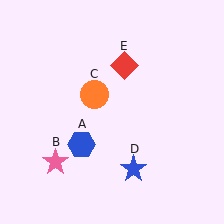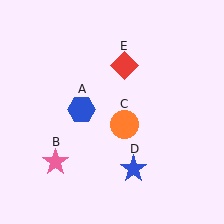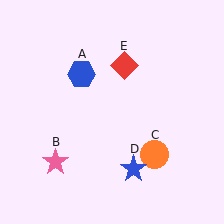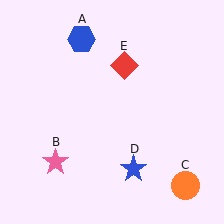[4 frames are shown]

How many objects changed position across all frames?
2 objects changed position: blue hexagon (object A), orange circle (object C).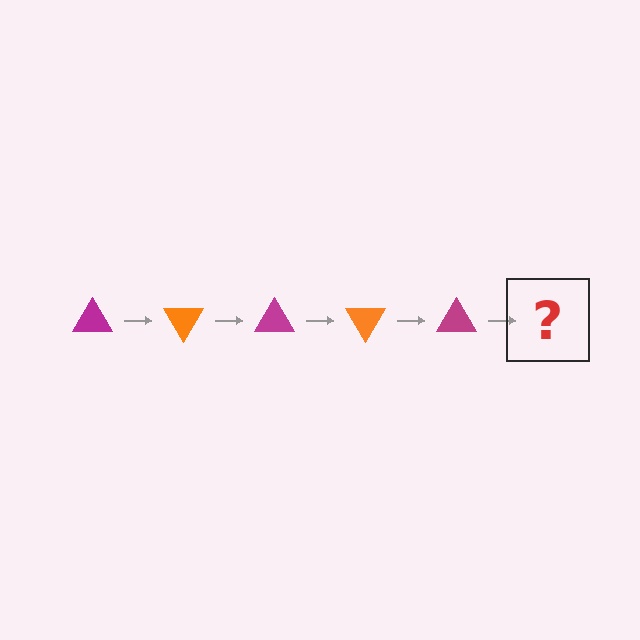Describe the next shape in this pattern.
It should be an orange triangle, rotated 300 degrees from the start.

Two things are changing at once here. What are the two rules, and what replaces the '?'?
The two rules are that it rotates 60 degrees each step and the color cycles through magenta and orange. The '?' should be an orange triangle, rotated 300 degrees from the start.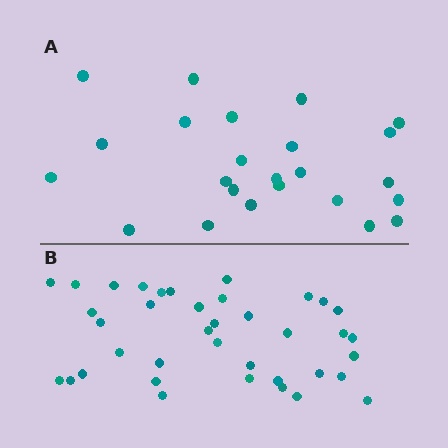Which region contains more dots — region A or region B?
Region B (the bottom region) has more dots.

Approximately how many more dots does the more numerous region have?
Region B has approximately 15 more dots than region A.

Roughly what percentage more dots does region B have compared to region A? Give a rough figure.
About 60% more.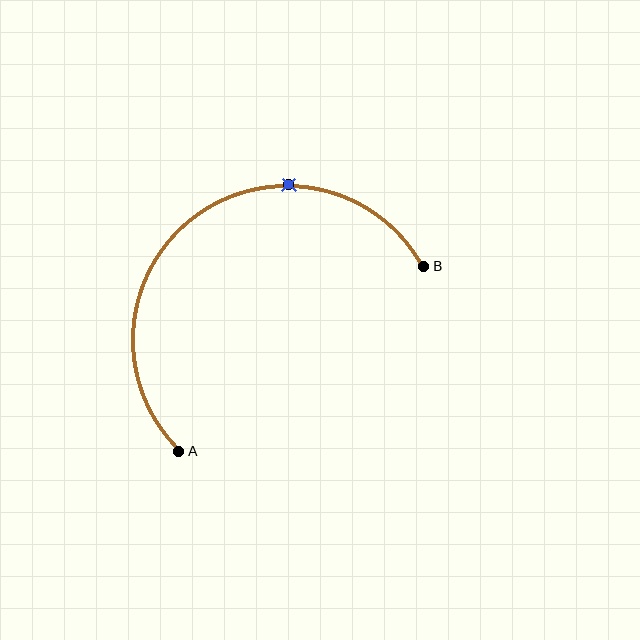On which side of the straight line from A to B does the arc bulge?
The arc bulges above and to the left of the straight line connecting A and B.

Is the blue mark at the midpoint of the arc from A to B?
No. The blue mark lies on the arc but is closer to endpoint B. The arc midpoint would be at the point on the curve equidistant along the arc from both A and B.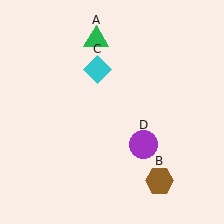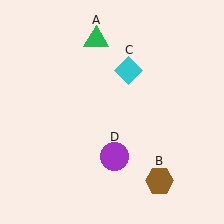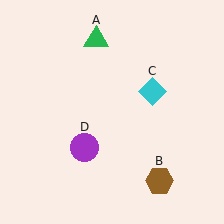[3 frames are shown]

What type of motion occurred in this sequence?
The cyan diamond (object C), purple circle (object D) rotated clockwise around the center of the scene.